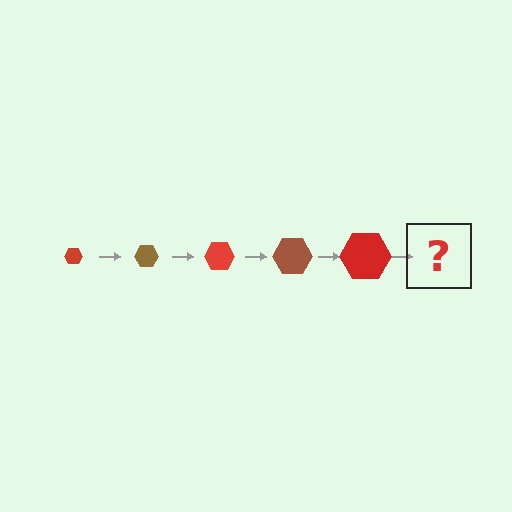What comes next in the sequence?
The next element should be a brown hexagon, larger than the previous one.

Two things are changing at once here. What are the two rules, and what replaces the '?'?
The two rules are that the hexagon grows larger each step and the color cycles through red and brown. The '?' should be a brown hexagon, larger than the previous one.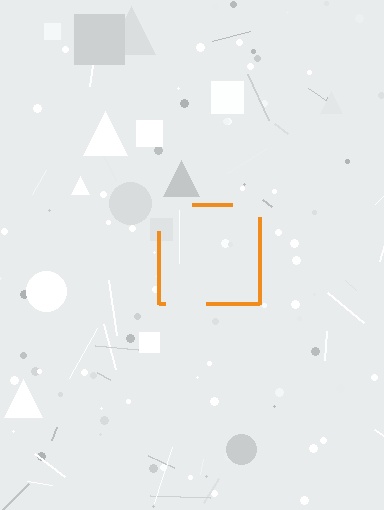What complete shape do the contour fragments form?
The contour fragments form a square.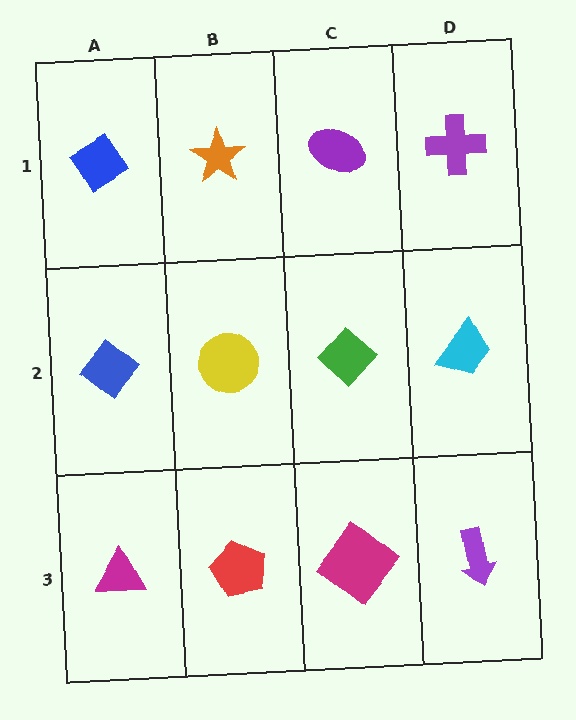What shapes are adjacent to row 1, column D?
A cyan trapezoid (row 2, column D), a purple ellipse (row 1, column C).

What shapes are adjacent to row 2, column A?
A blue diamond (row 1, column A), a magenta triangle (row 3, column A), a yellow circle (row 2, column B).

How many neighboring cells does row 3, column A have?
2.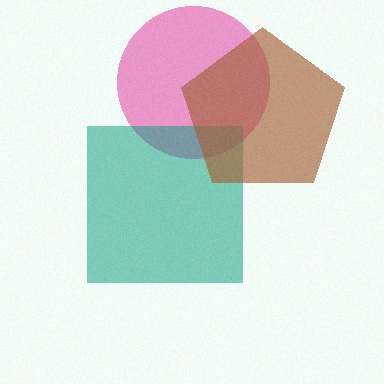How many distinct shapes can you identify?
There are 3 distinct shapes: a pink circle, a teal square, a brown pentagon.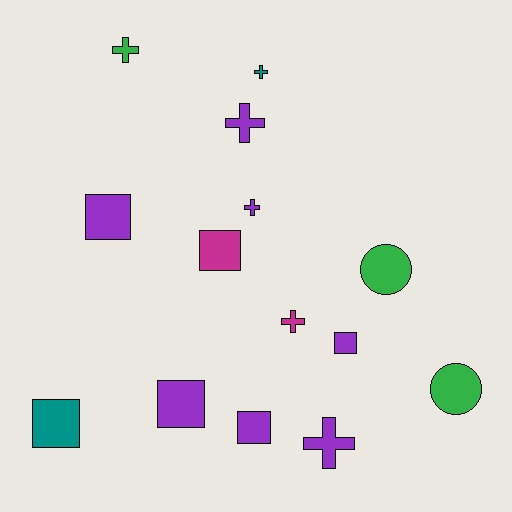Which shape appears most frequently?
Square, with 6 objects.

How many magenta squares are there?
There is 1 magenta square.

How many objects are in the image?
There are 14 objects.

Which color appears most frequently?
Purple, with 7 objects.